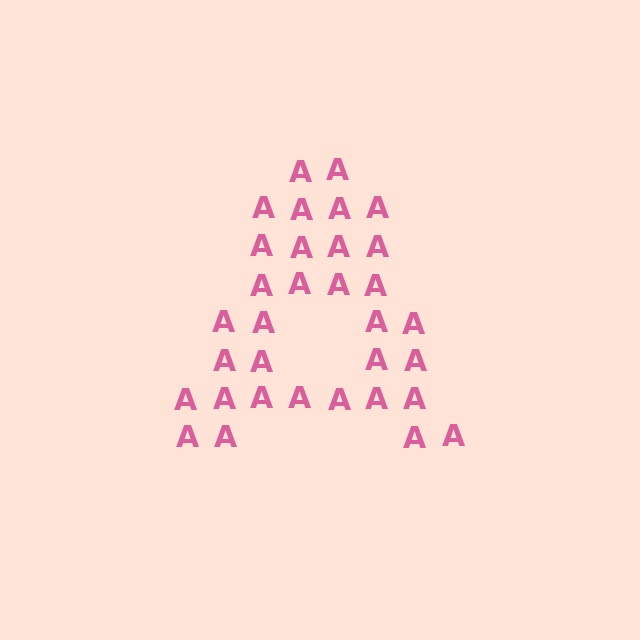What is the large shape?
The large shape is the letter A.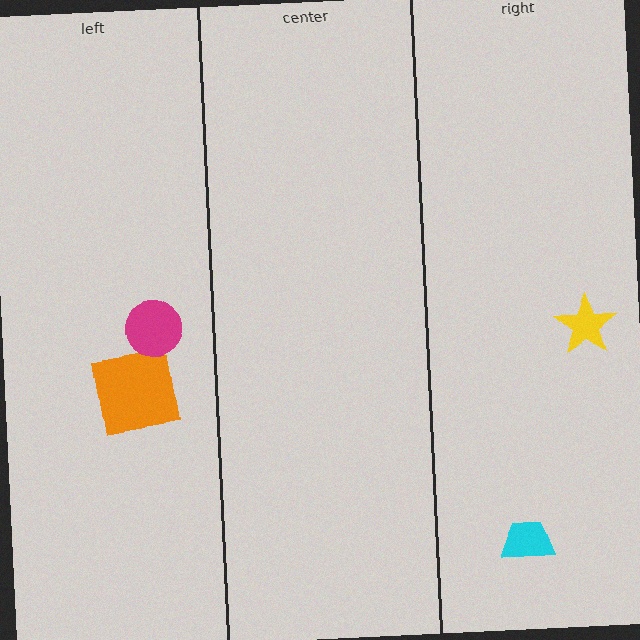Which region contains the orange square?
The left region.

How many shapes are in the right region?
2.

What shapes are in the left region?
The orange square, the magenta circle.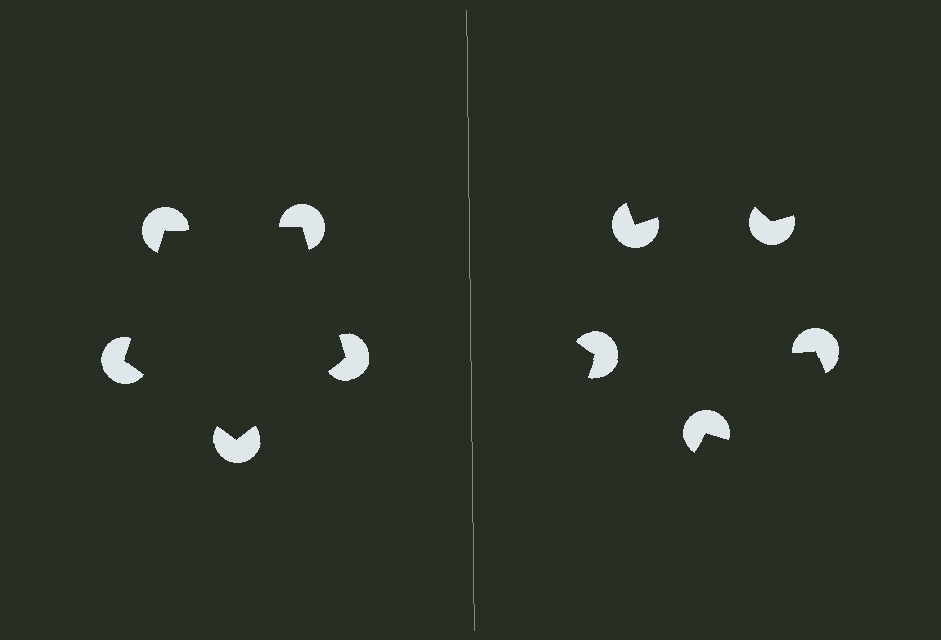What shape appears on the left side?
An illusory pentagon.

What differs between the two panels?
The pac-man discs are positioned identically on both sides; only the wedge orientations differ. On the left they align to a pentagon; on the right they are misaligned.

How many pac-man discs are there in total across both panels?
10 — 5 on each side.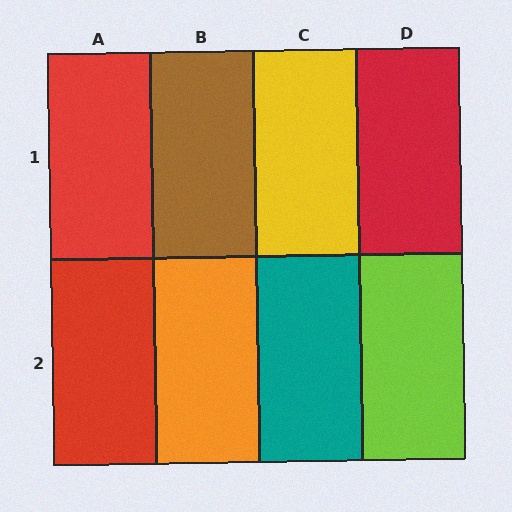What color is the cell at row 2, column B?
Orange.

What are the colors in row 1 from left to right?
Red, brown, yellow, red.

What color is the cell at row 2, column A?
Red.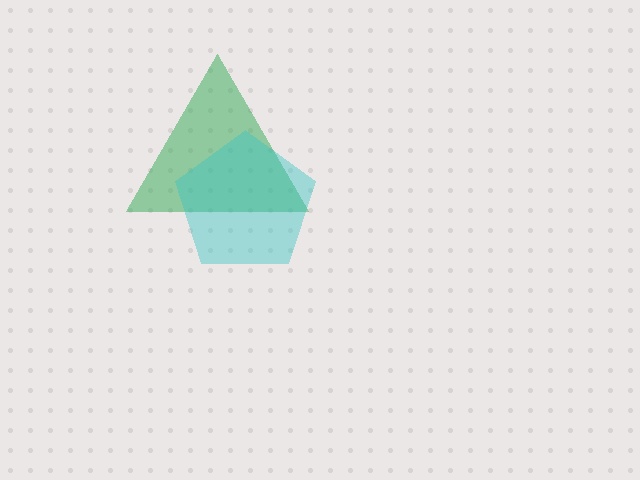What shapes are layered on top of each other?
The layered shapes are: a green triangle, a cyan pentagon.